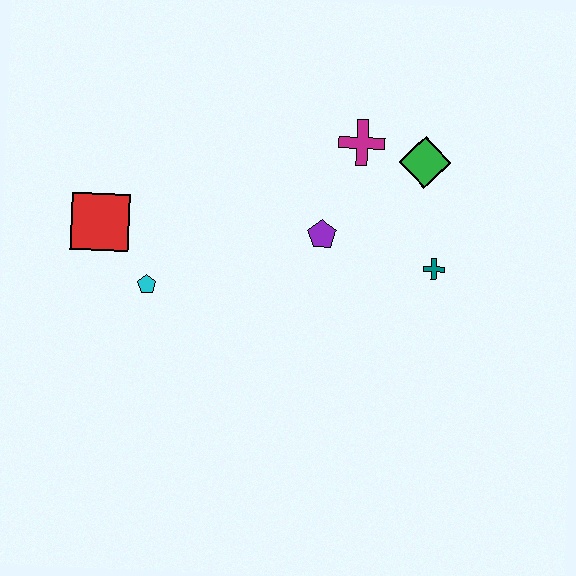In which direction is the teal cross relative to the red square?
The teal cross is to the right of the red square.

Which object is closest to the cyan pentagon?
The red square is closest to the cyan pentagon.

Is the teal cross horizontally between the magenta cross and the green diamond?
No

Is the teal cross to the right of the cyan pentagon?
Yes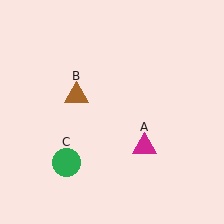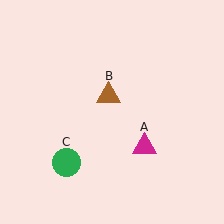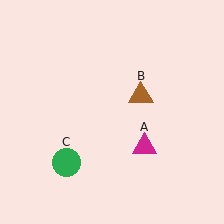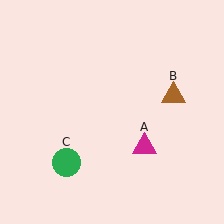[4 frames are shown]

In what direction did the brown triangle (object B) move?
The brown triangle (object B) moved right.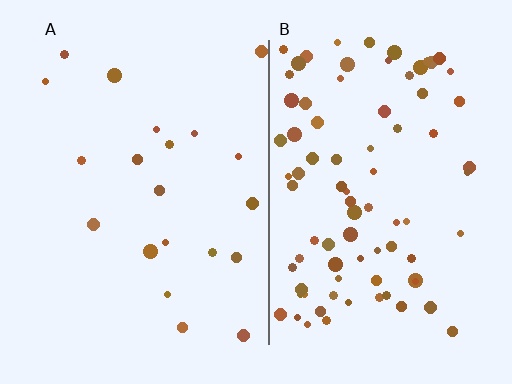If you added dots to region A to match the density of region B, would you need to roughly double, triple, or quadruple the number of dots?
Approximately quadruple.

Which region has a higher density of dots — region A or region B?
B (the right).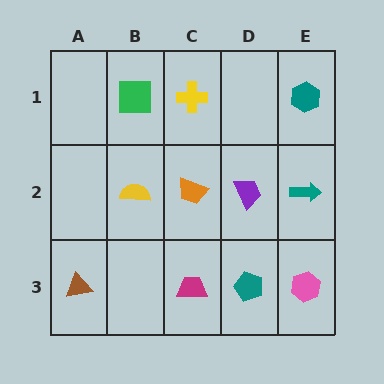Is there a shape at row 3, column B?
No, that cell is empty.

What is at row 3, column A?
A brown triangle.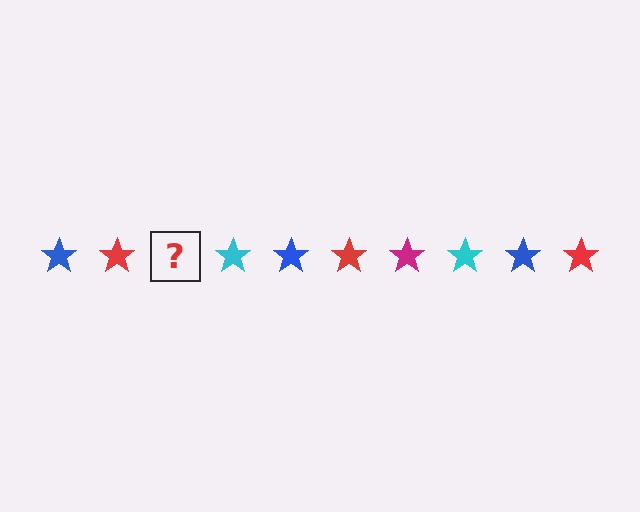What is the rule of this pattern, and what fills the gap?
The rule is that the pattern cycles through blue, red, magenta, cyan stars. The gap should be filled with a magenta star.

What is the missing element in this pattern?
The missing element is a magenta star.